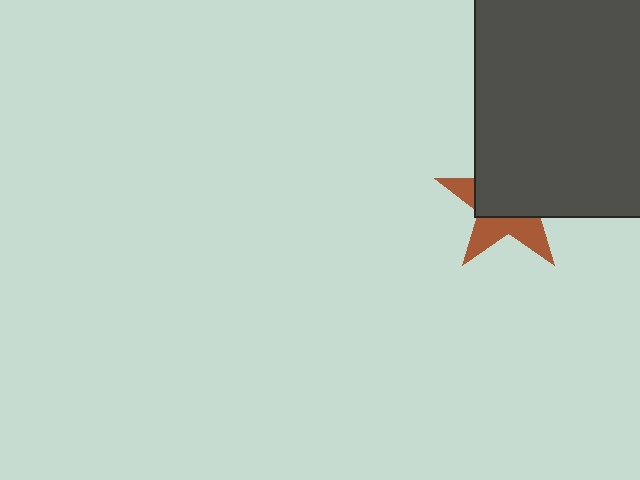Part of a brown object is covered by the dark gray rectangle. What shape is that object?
It is a star.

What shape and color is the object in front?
The object in front is a dark gray rectangle.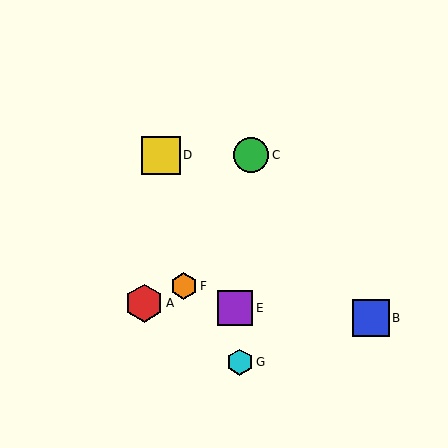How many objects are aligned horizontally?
2 objects (C, D) are aligned horizontally.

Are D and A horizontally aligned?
No, D is at y≈155 and A is at y≈303.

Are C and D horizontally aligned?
Yes, both are at y≈155.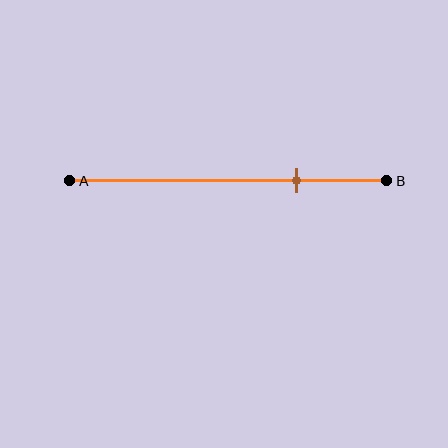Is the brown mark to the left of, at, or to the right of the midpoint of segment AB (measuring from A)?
The brown mark is to the right of the midpoint of segment AB.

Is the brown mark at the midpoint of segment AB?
No, the mark is at about 70% from A, not at the 50% midpoint.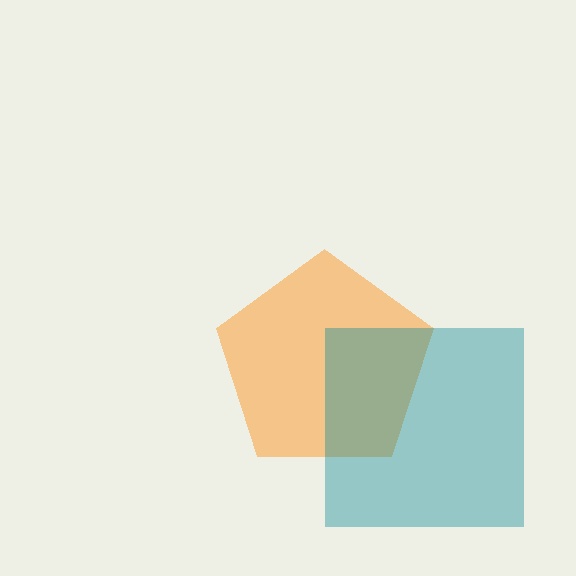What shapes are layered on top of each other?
The layered shapes are: an orange pentagon, a teal square.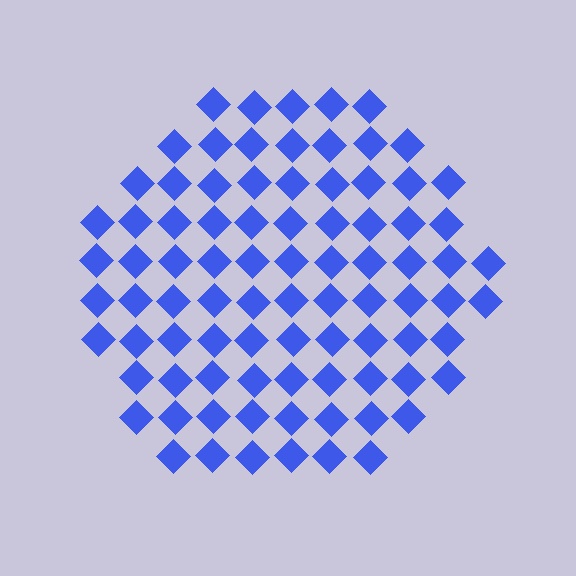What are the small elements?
The small elements are diamonds.